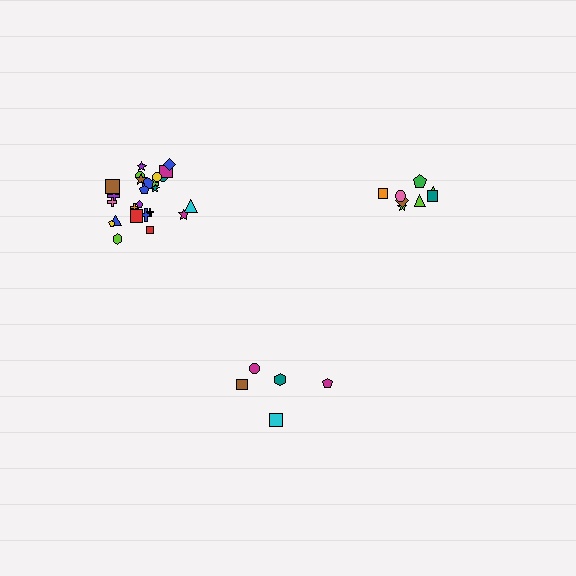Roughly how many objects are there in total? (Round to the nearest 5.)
Roughly 40 objects in total.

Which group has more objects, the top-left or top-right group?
The top-left group.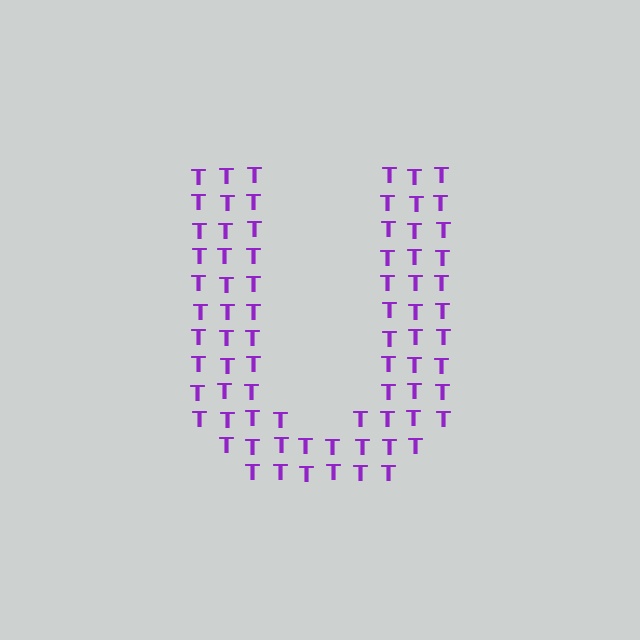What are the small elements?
The small elements are letter T's.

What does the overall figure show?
The overall figure shows the letter U.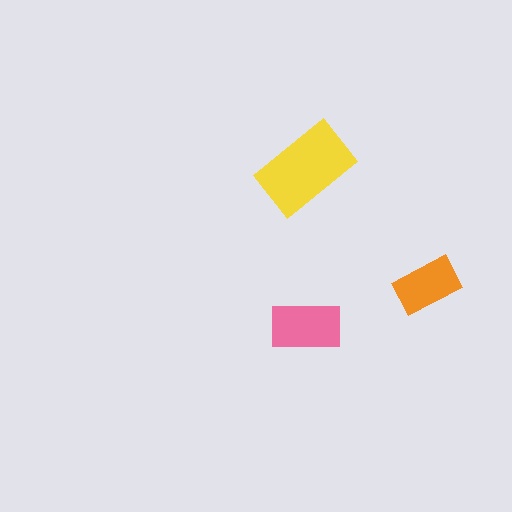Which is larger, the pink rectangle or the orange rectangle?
The pink one.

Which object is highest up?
The yellow rectangle is topmost.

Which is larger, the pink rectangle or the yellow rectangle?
The yellow one.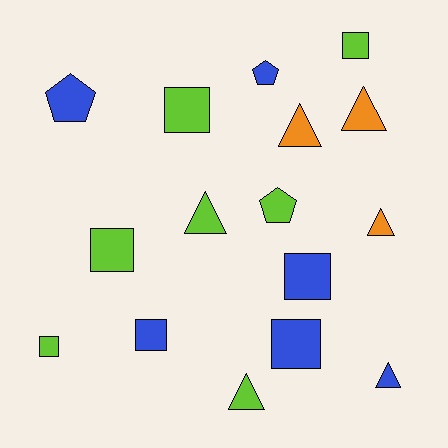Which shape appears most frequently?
Square, with 7 objects.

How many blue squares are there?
There are 3 blue squares.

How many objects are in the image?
There are 16 objects.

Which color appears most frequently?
Lime, with 7 objects.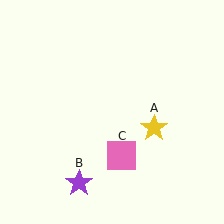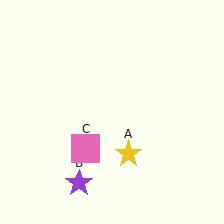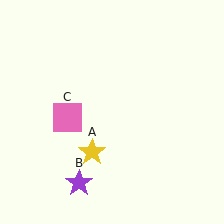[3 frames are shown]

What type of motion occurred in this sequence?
The yellow star (object A), pink square (object C) rotated clockwise around the center of the scene.